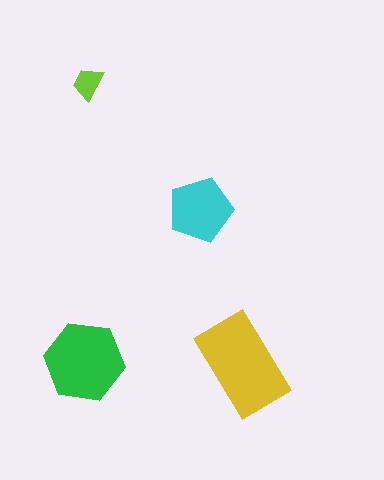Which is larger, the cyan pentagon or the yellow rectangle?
The yellow rectangle.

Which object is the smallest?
The lime trapezoid.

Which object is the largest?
The yellow rectangle.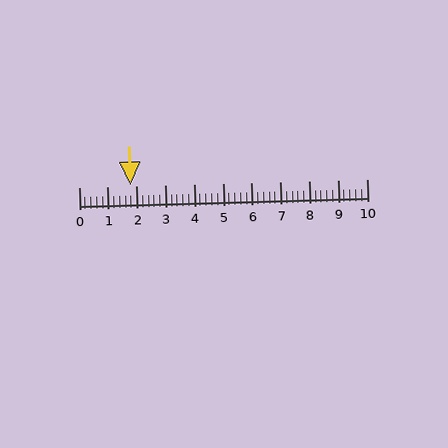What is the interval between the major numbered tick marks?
The major tick marks are spaced 1 units apart.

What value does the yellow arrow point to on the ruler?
The yellow arrow points to approximately 1.8.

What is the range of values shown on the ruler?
The ruler shows values from 0 to 10.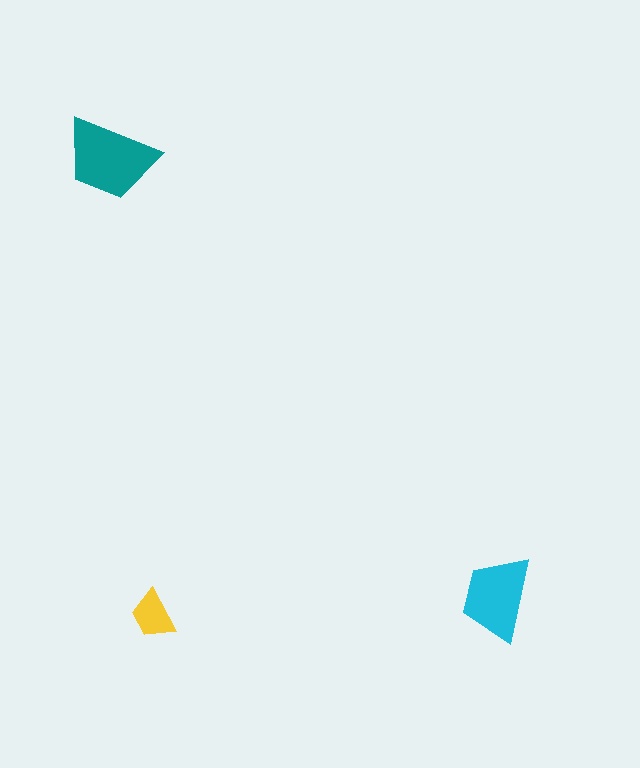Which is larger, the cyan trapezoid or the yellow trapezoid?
The cyan one.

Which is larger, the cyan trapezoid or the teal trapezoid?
The teal one.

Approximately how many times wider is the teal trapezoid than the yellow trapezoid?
About 2 times wider.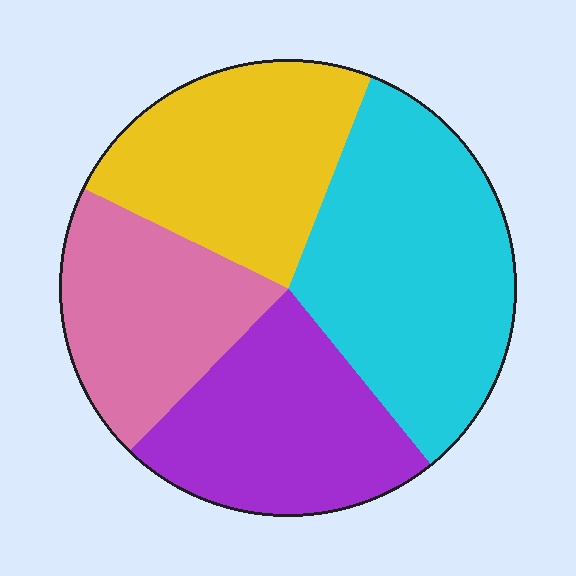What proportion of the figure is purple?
Purple takes up about one quarter (1/4) of the figure.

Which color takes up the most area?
Cyan, at roughly 35%.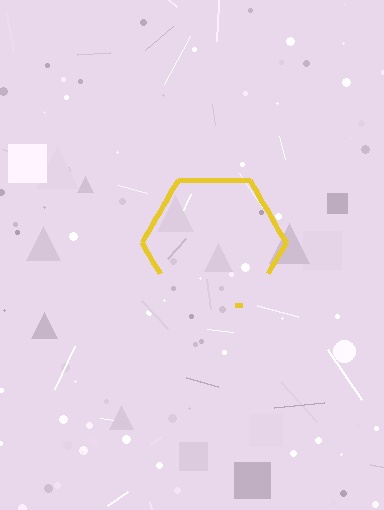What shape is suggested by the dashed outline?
The dashed outline suggests a hexagon.